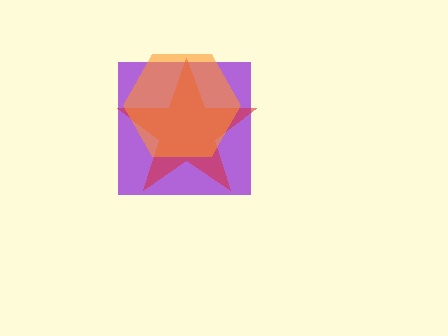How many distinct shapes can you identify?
There are 3 distinct shapes: a purple square, a red star, an orange hexagon.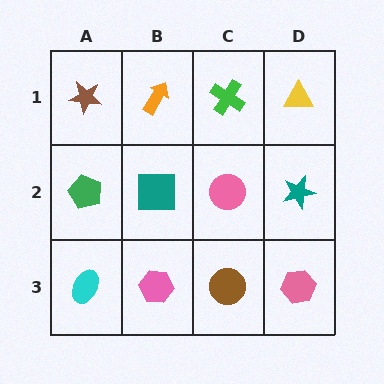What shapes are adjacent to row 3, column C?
A pink circle (row 2, column C), a pink hexagon (row 3, column B), a pink hexagon (row 3, column D).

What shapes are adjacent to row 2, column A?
A brown star (row 1, column A), a cyan ellipse (row 3, column A), a teal square (row 2, column B).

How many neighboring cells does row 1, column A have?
2.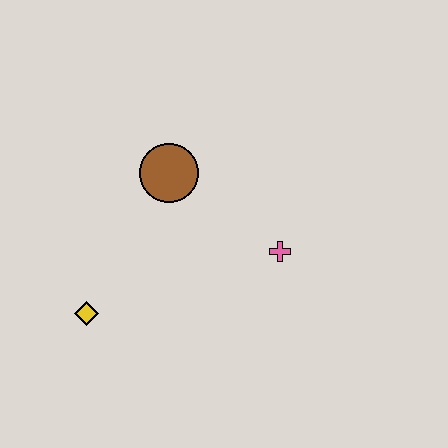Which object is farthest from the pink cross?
The yellow diamond is farthest from the pink cross.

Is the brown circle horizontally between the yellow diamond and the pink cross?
Yes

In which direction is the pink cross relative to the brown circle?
The pink cross is to the right of the brown circle.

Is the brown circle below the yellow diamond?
No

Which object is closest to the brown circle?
The pink cross is closest to the brown circle.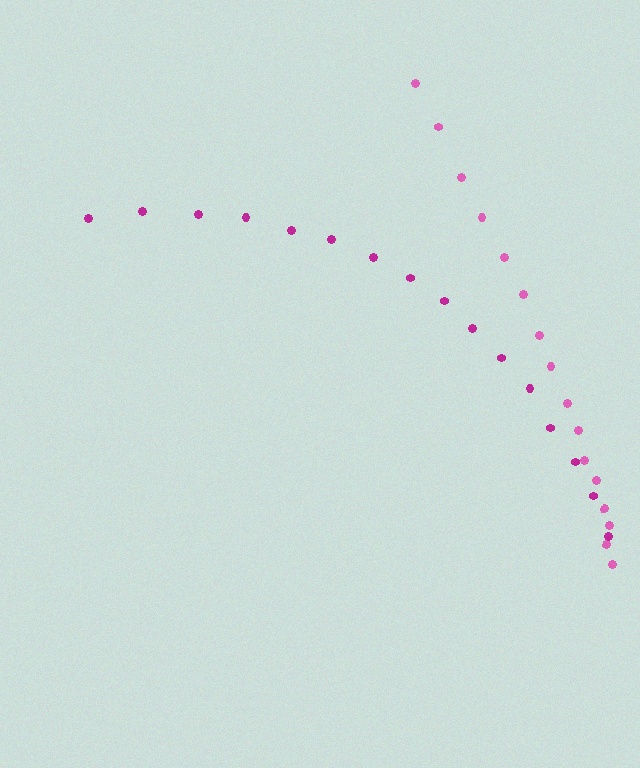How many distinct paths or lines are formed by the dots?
There are 2 distinct paths.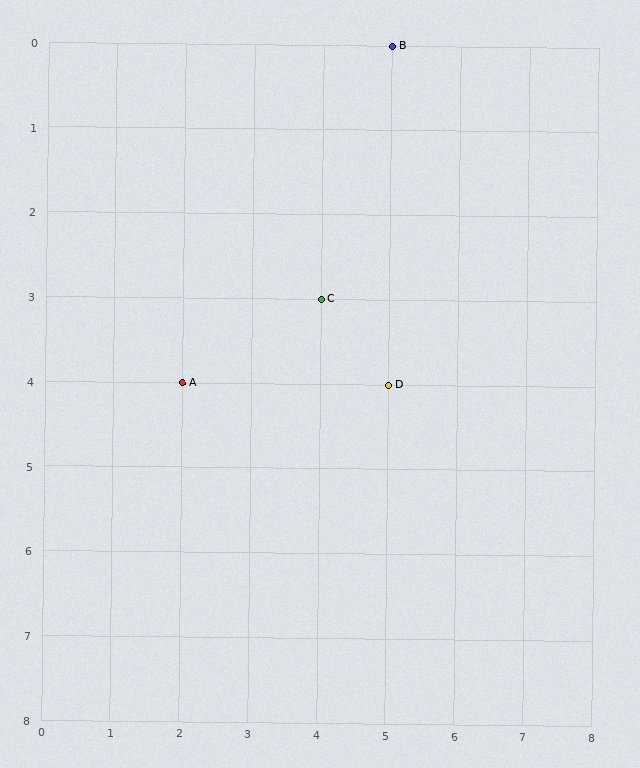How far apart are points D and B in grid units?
Points D and B are 4 rows apart.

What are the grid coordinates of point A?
Point A is at grid coordinates (2, 4).